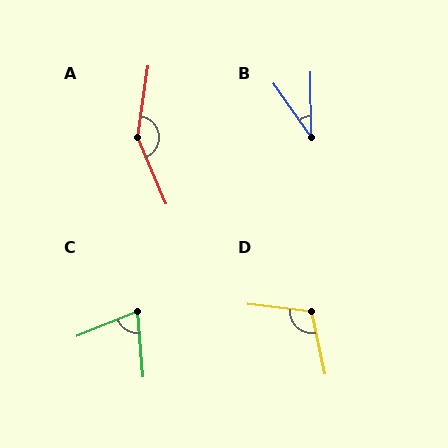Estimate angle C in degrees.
Approximately 73 degrees.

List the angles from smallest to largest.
B (35°), C (73°), D (109°), A (149°).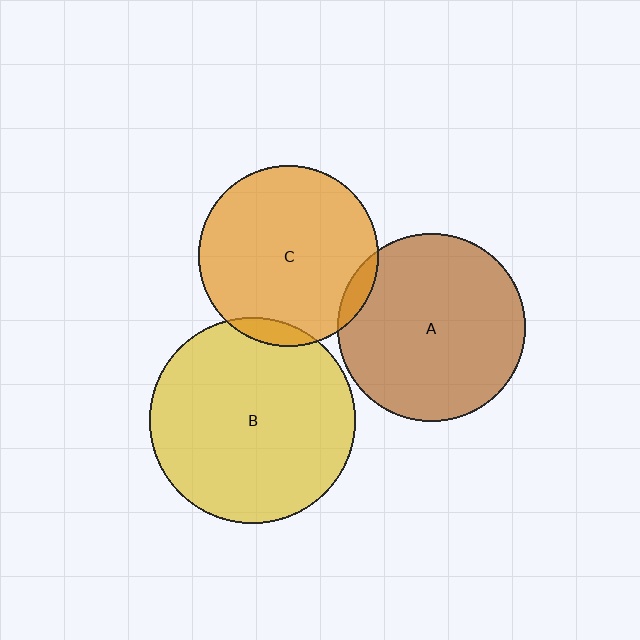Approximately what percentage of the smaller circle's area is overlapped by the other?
Approximately 5%.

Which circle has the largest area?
Circle B (yellow).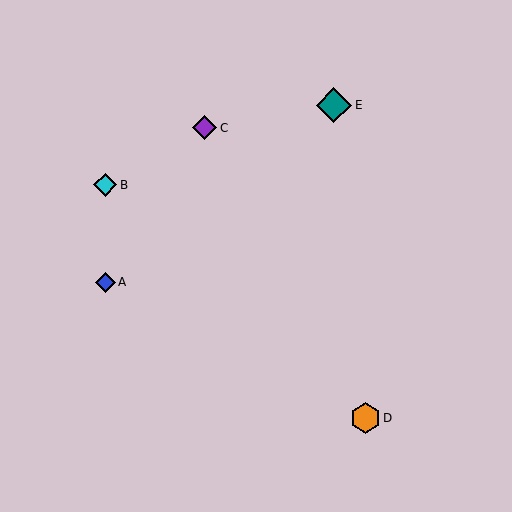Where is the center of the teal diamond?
The center of the teal diamond is at (334, 105).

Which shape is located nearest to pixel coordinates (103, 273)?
The blue diamond (labeled A) at (105, 282) is nearest to that location.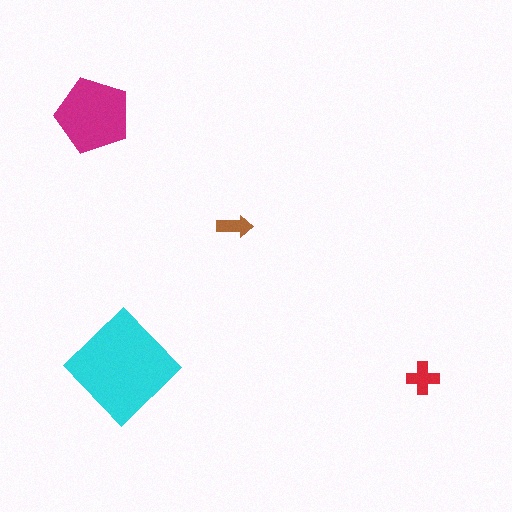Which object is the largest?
The cyan diamond.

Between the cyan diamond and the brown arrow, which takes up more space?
The cyan diamond.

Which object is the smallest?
The brown arrow.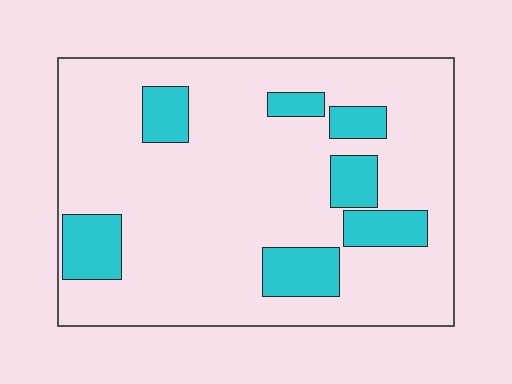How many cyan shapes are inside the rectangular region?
7.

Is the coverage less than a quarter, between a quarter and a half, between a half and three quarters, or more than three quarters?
Less than a quarter.